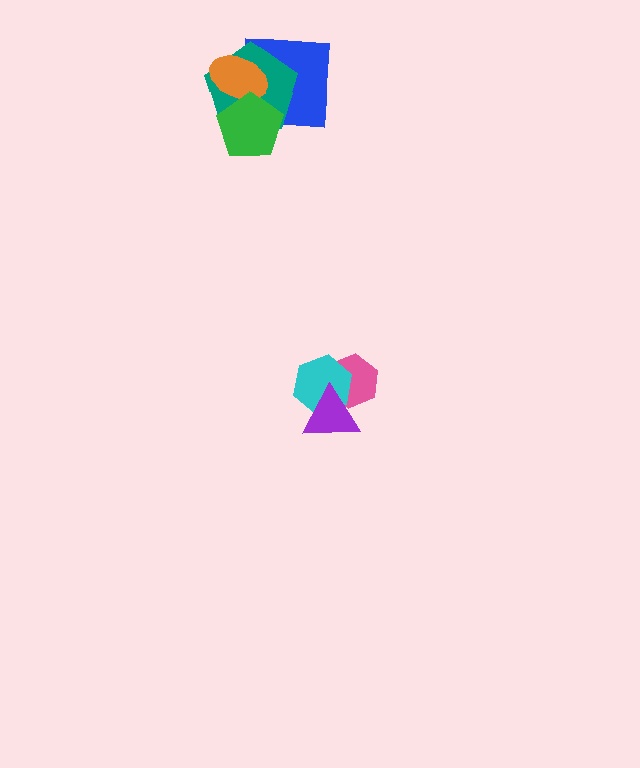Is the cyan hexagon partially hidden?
Yes, it is partially covered by another shape.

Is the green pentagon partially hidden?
No, no other shape covers it.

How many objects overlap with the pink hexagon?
2 objects overlap with the pink hexagon.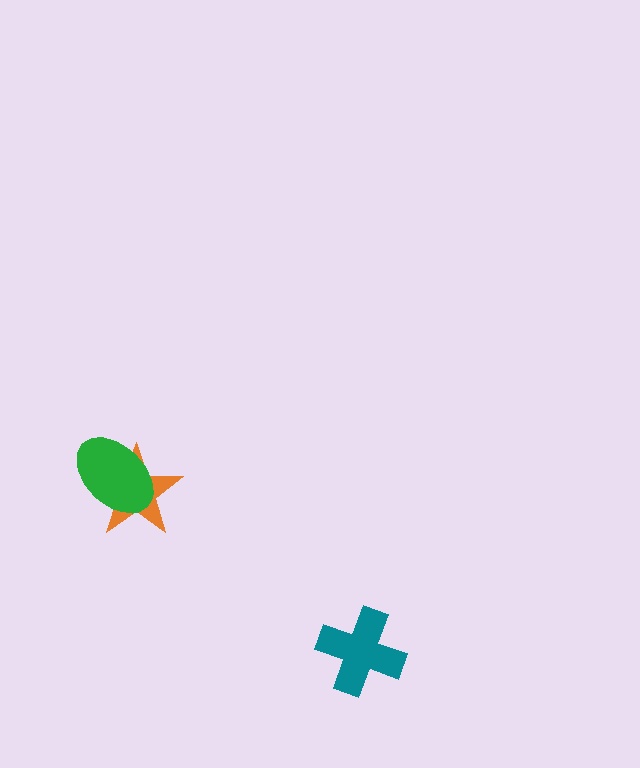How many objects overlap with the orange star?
1 object overlaps with the orange star.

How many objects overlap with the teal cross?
0 objects overlap with the teal cross.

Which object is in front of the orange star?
The green ellipse is in front of the orange star.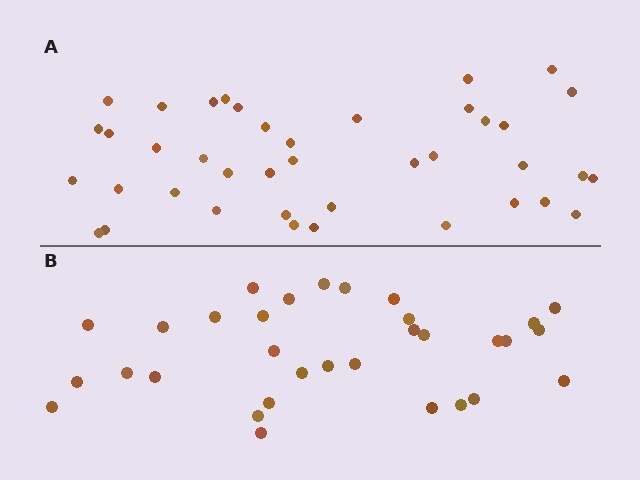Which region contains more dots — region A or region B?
Region A (the top region) has more dots.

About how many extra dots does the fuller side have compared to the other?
Region A has roughly 8 or so more dots than region B.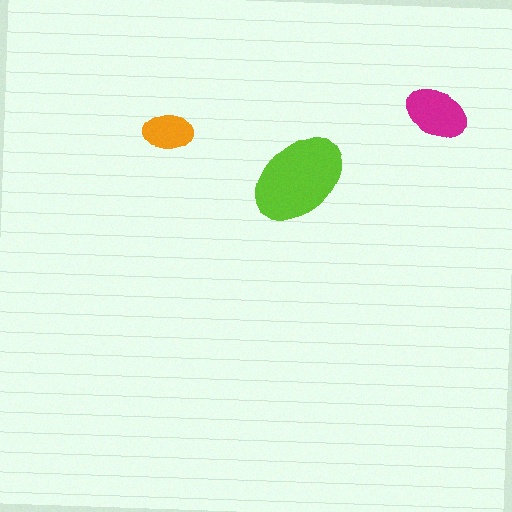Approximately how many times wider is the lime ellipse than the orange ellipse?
About 2 times wider.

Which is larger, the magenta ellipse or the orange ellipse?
The magenta one.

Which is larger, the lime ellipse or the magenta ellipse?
The lime one.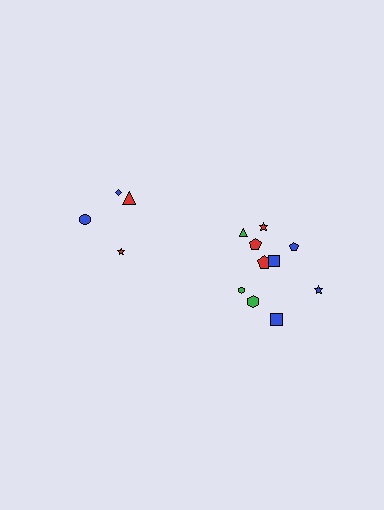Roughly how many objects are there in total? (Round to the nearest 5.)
Roughly 15 objects in total.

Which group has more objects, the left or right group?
The right group.